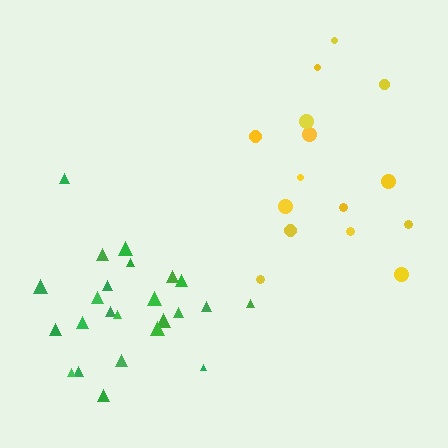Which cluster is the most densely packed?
Green.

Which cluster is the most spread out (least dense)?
Yellow.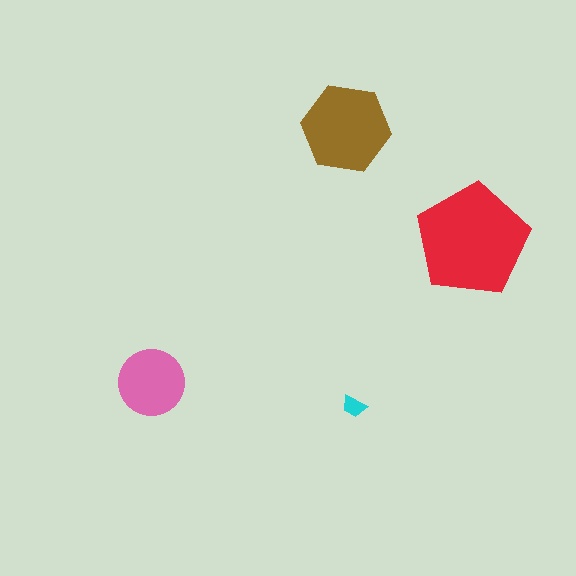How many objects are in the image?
There are 4 objects in the image.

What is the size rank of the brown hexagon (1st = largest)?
2nd.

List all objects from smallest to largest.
The cyan trapezoid, the pink circle, the brown hexagon, the red pentagon.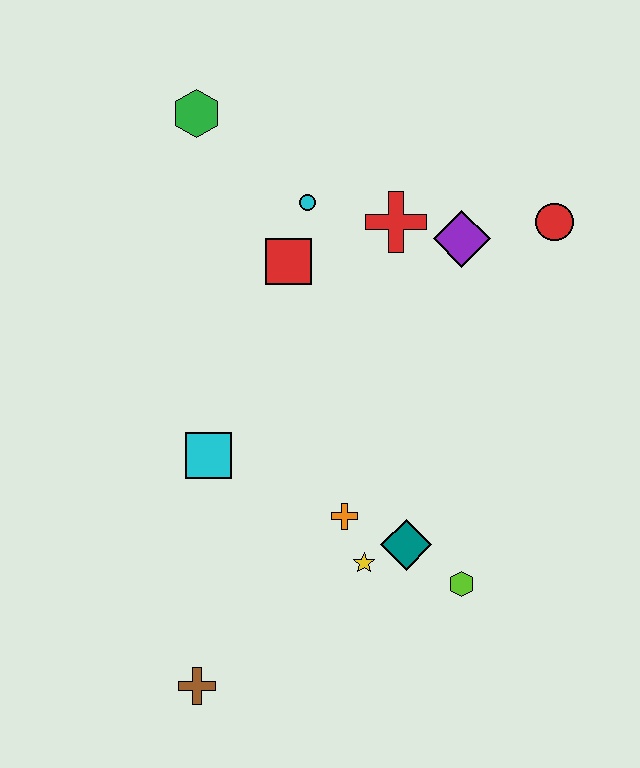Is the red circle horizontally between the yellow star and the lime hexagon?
No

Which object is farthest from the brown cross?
The red circle is farthest from the brown cross.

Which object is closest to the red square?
The cyan circle is closest to the red square.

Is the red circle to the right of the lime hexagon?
Yes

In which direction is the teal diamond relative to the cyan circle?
The teal diamond is below the cyan circle.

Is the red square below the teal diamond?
No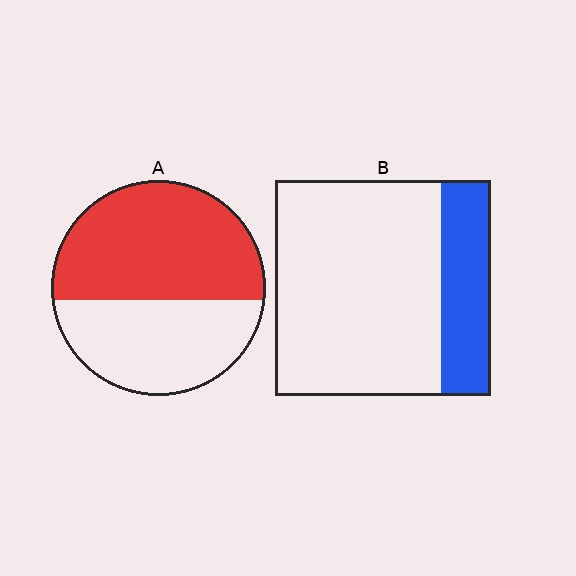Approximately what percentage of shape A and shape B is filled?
A is approximately 55% and B is approximately 25%.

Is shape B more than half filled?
No.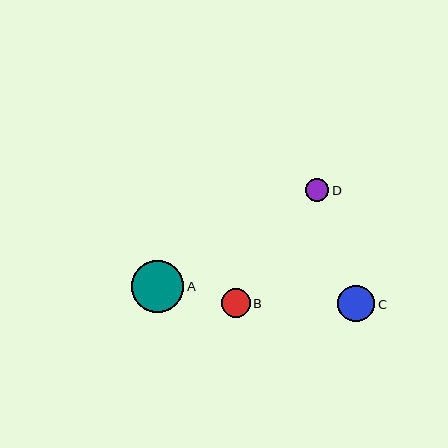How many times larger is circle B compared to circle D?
Circle B is approximately 1.2 times the size of circle D.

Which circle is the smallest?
Circle D is the smallest with a size of approximately 23 pixels.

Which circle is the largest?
Circle A is the largest with a size of approximately 52 pixels.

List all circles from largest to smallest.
From largest to smallest: A, C, B, D.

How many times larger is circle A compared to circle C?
Circle A is approximately 1.4 times the size of circle C.